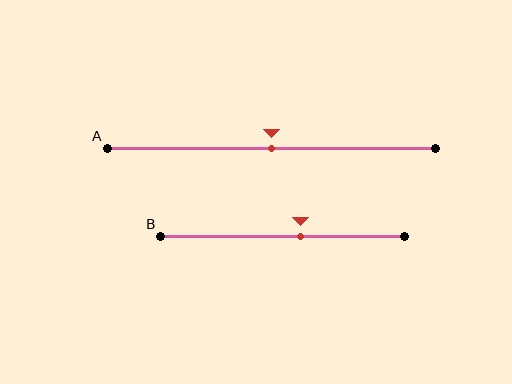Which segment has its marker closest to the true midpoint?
Segment A has its marker closest to the true midpoint.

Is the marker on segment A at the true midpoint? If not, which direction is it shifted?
Yes, the marker on segment A is at the true midpoint.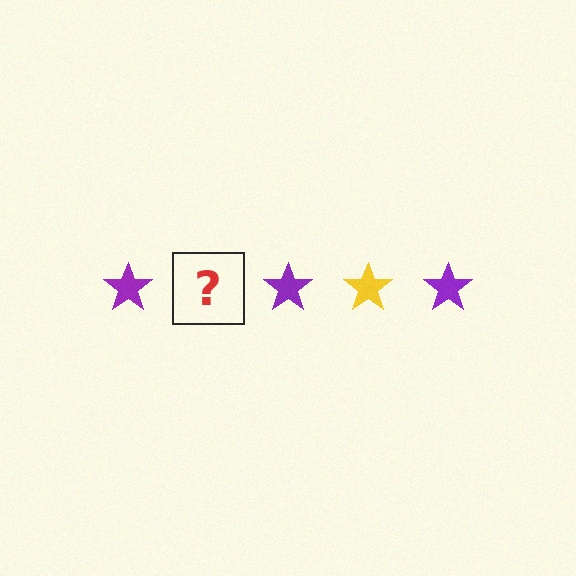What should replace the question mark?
The question mark should be replaced with a yellow star.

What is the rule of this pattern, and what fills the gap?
The rule is that the pattern cycles through purple, yellow stars. The gap should be filled with a yellow star.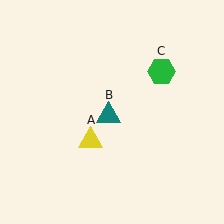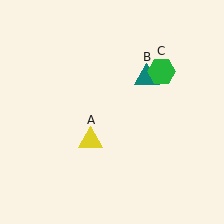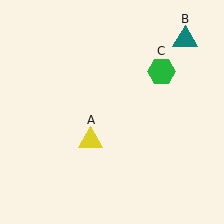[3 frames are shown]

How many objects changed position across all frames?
1 object changed position: teal triangle (object B).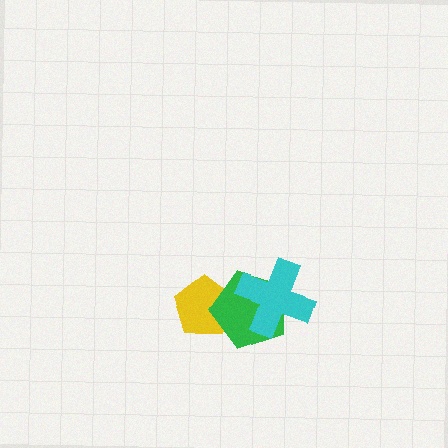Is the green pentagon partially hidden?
Yes, it is partially covered by another shape.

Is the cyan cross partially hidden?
No, no other shape covers it.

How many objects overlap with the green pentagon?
2 objects overlap with the green pentagon.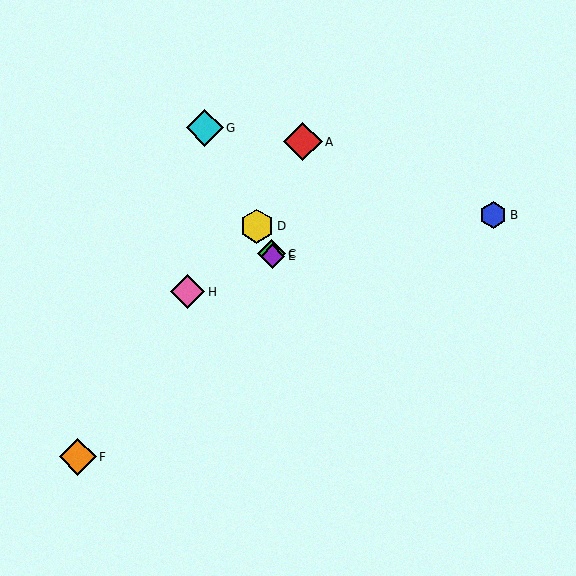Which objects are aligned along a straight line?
Objects C, D, E, G are aligned along a straight line.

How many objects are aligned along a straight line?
4 objects (C, D, E, G) are aligned along a straight line.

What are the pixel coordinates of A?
Object A is at (303, 142).